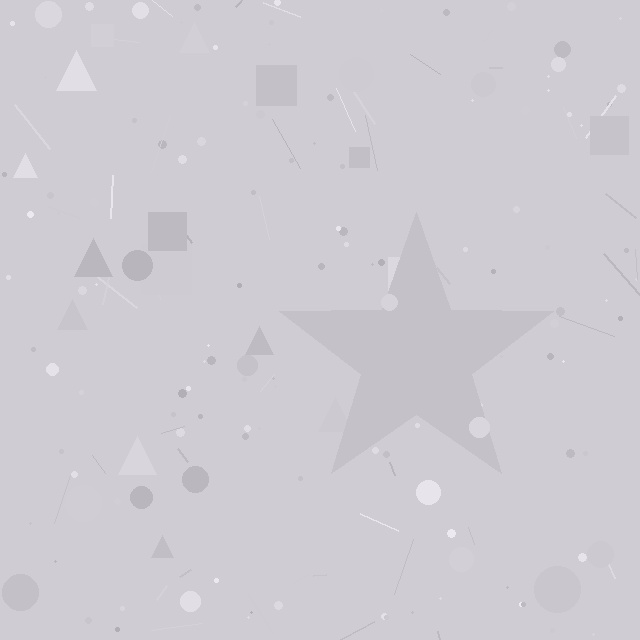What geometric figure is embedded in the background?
A star is embedded in the background.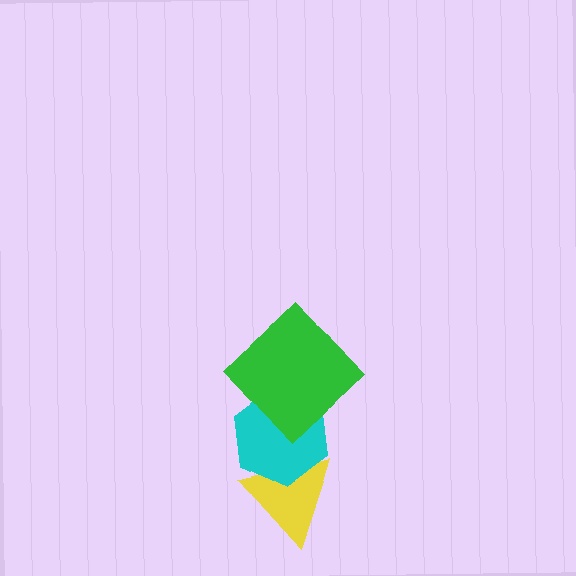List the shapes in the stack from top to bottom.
From top to bottom: the green diamond, the cyan hexagon, the yellow triangle.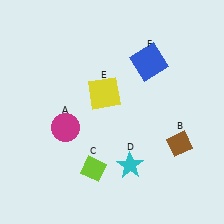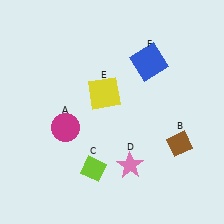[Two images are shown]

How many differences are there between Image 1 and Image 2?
There is 1 difference between the two images.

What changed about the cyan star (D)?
In Image 1, D is cyan. In Image 2, it changed to pink.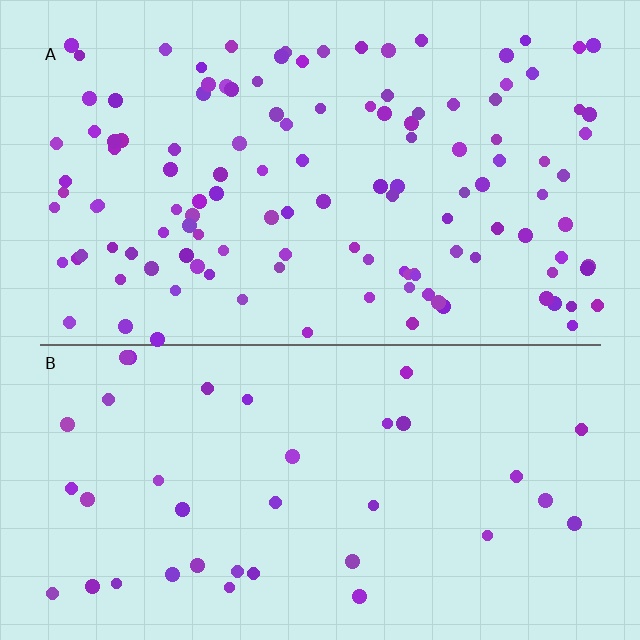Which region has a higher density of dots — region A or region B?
A (the top).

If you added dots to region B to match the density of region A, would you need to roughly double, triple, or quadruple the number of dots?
Approximately triple.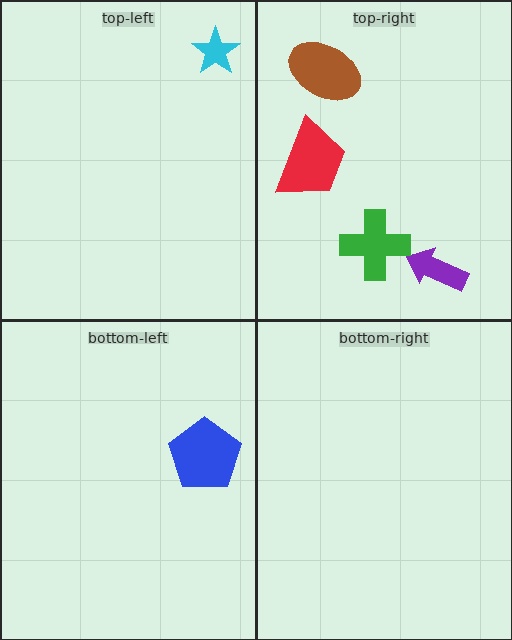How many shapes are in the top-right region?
4.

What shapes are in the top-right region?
The red trapezoid, the brown ellipse, the purple arrow, the green cross.